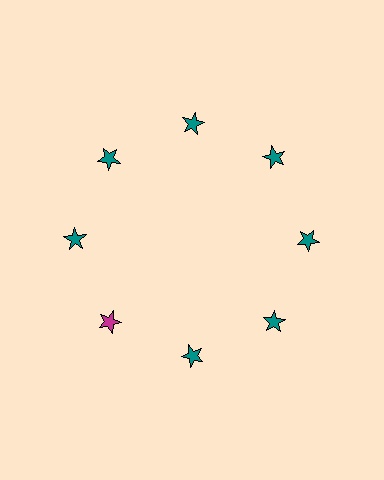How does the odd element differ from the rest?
It has a different color: magenta instead of teal.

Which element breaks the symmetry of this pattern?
The magenta star at roughly the 8 o'clock position breaks the symmetry. All other shapes are teal stars.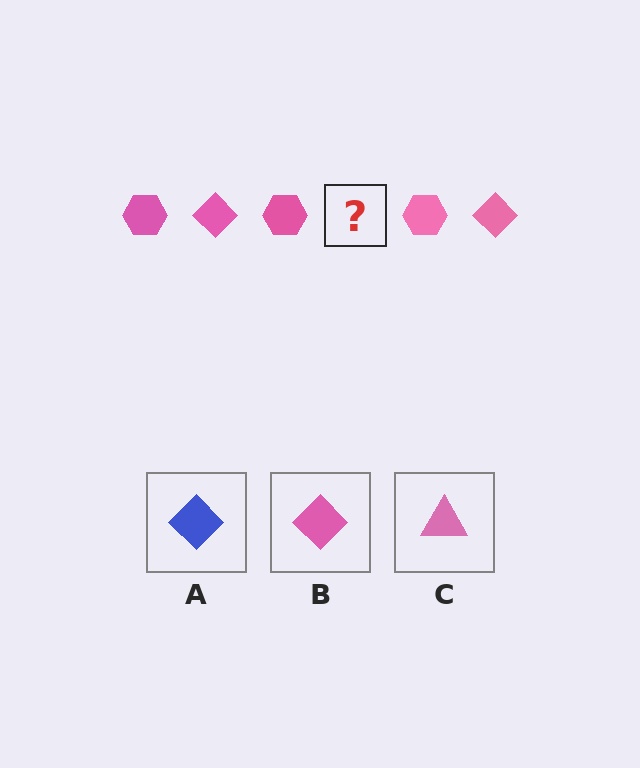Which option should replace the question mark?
Option B.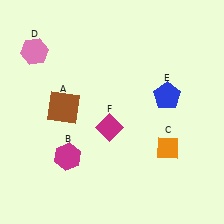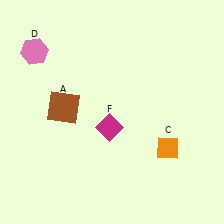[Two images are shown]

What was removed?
The magenta hexagon (B), the blue pentagon (E) were removed in Image 2.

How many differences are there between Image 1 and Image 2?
There are 2 differences between the two images.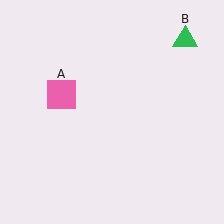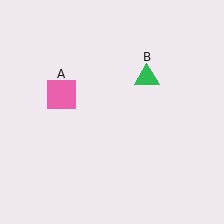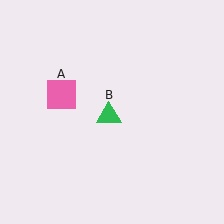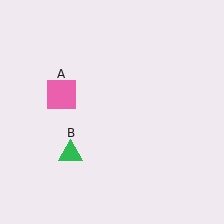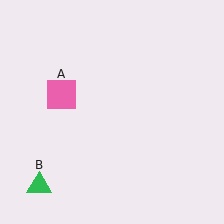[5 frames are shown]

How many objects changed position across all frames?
1 object changed position: green triangle (object B).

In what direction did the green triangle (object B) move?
The green triangle (object B) moved down and to the left.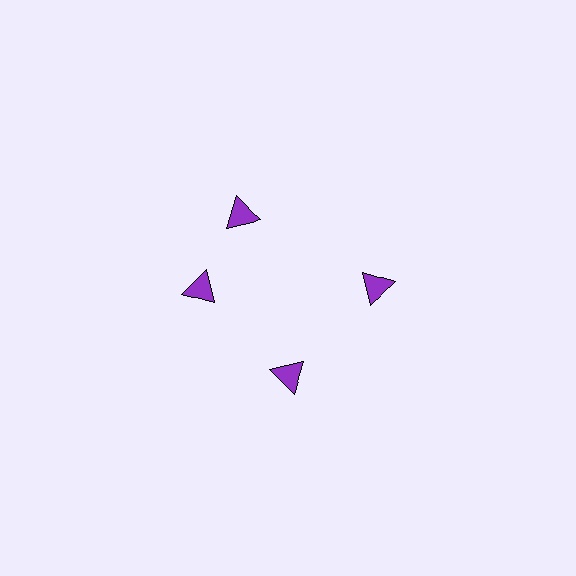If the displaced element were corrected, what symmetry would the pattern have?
It would have 4-fold rotational symmetry — the pattern would map onto itself every 90 degrees.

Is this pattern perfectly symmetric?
No. The 4 purple triangles are arranged in a ring, but one element near the 12 o'clock position is rotated out of alignment along the ring, breaking the 4-fold rotational symmetry.